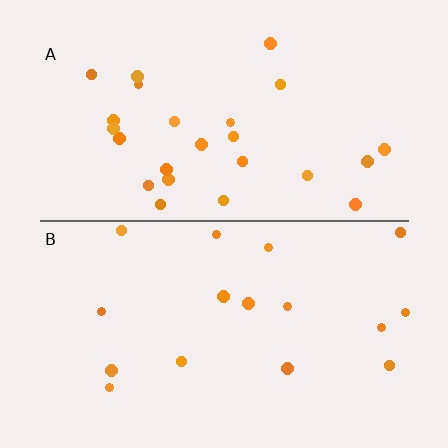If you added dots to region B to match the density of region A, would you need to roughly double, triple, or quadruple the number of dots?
Approximately double.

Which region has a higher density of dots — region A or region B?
A (the top).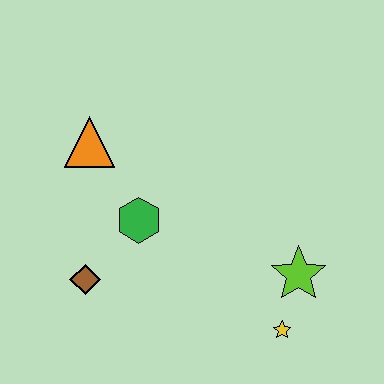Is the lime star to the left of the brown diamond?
No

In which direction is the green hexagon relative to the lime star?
The green hexagon is to the left of the lime star.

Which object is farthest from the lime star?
The orange triangle is farthest from the lime star.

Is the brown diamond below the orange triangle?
Yes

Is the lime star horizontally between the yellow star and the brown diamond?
No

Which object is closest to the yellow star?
The lime star is closest to the yellow star.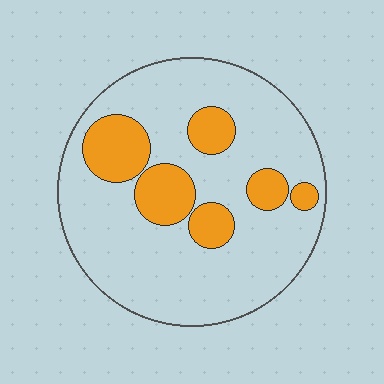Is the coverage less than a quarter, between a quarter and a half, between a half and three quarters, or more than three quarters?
Less than a quarter.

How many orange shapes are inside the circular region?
6.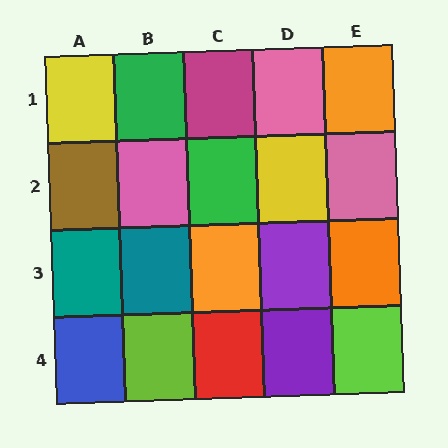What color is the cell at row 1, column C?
Magenta.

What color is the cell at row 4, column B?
Lime.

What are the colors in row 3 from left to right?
Teal, teal, orange, purple, orange.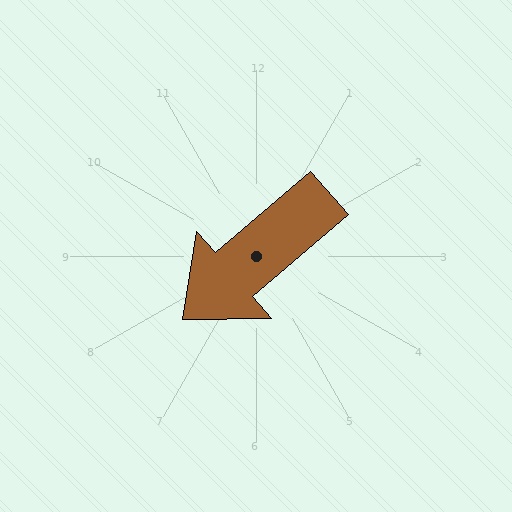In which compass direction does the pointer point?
Southwest.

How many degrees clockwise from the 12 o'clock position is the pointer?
Approximately 229 degrees.